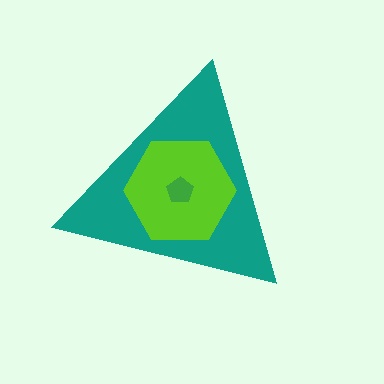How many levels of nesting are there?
3.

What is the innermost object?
The green pentagon.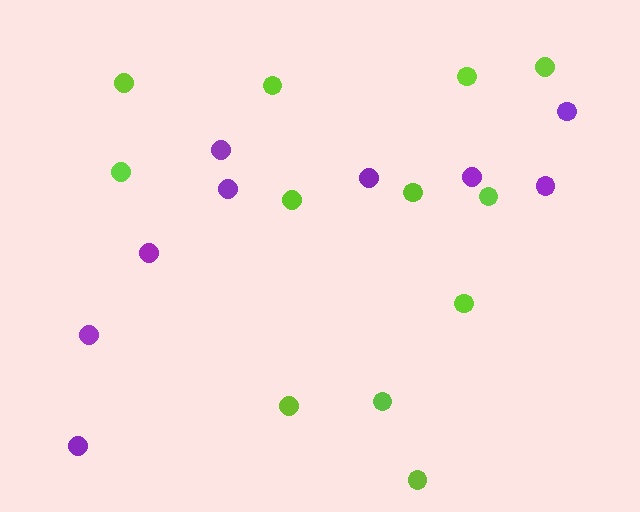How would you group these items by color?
There are 2 groups: one group of lime circles (12) and one group of purple circles (9).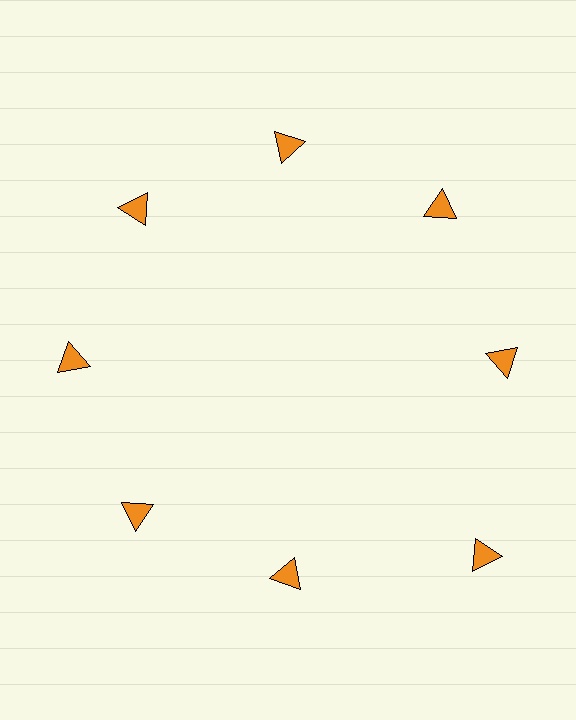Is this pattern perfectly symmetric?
No. The 8 orange triangles are arranged in a ring, but one element near the 4 o'clock position is pushed outward from the center, breaking the 8-fold rotational symmetry.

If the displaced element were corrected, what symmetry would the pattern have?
It would have 8-fold rotational symmetry — the pattern would map onto itself every 45 degrees.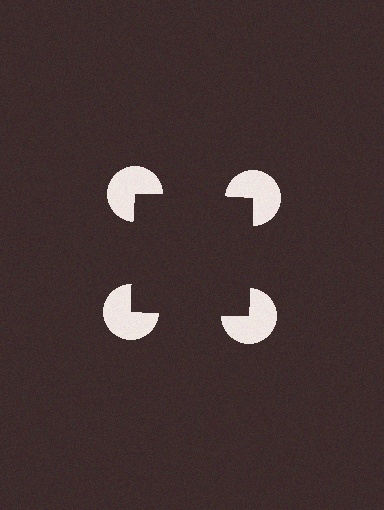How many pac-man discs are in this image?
There are 4 — one at each vertex of the illusory square.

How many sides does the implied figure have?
4 sides.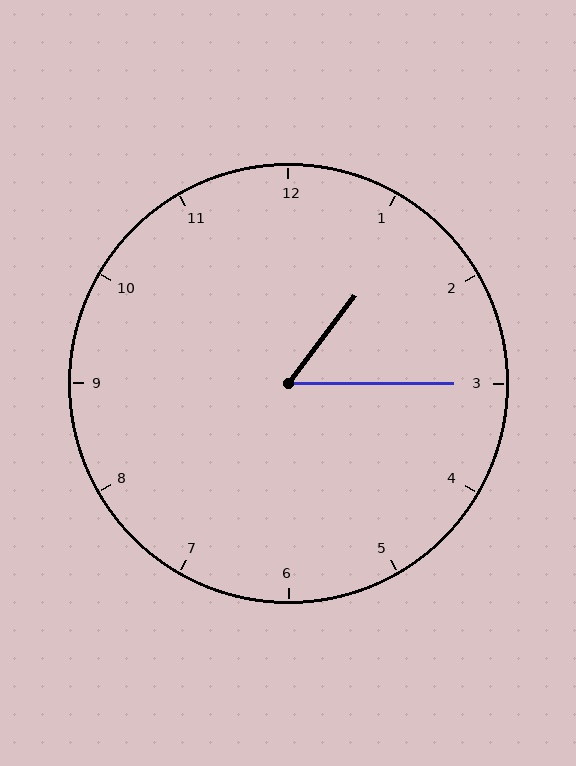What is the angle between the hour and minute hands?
Approximately 52 degrees.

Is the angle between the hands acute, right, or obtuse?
It is acute.